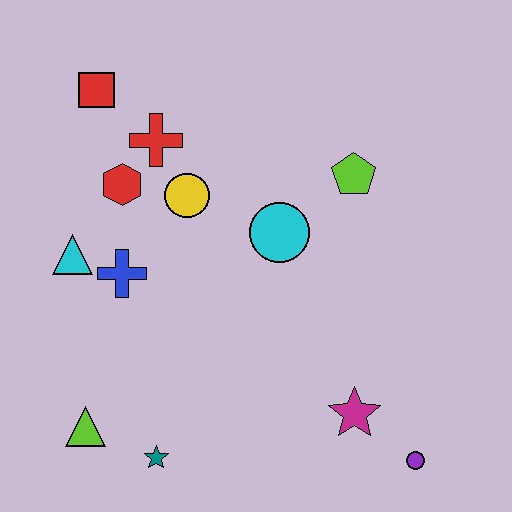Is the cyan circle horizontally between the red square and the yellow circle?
No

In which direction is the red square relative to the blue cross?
The red square is above the blue cross.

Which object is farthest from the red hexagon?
The purple circle is farthest from the red hexagon.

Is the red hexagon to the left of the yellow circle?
Yes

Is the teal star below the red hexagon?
Yes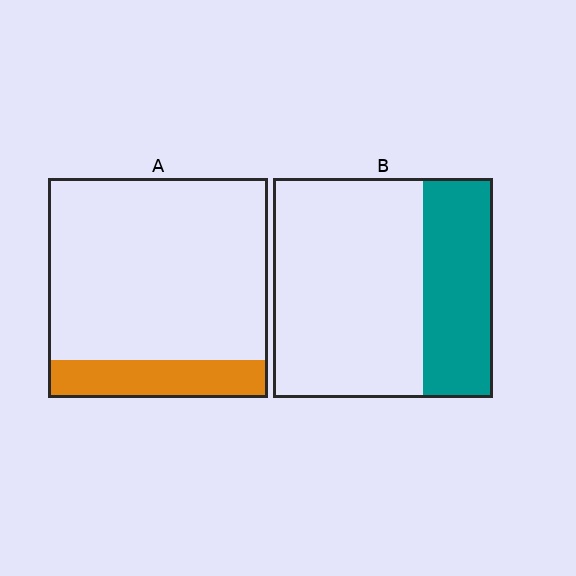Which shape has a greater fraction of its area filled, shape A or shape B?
Shape B.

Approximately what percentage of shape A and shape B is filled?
A is approximately 15% and B is approximately 30%.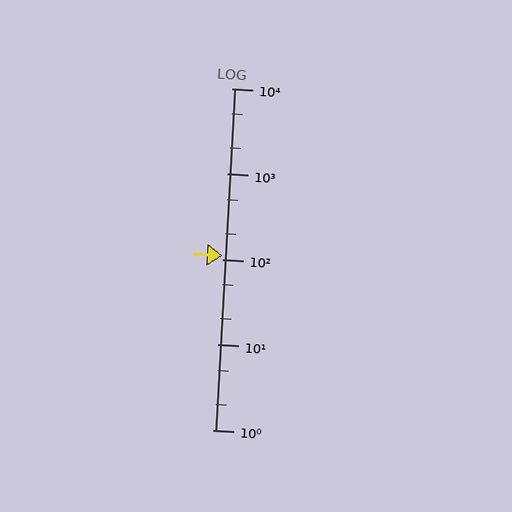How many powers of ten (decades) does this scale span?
The scale spans 4 decades, from 1 to 10000.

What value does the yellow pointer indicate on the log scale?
The pointer indicates approximately 110.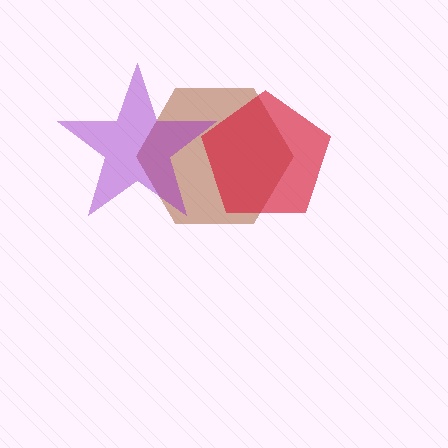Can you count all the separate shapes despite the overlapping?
Yes, there are 3 separate shapes.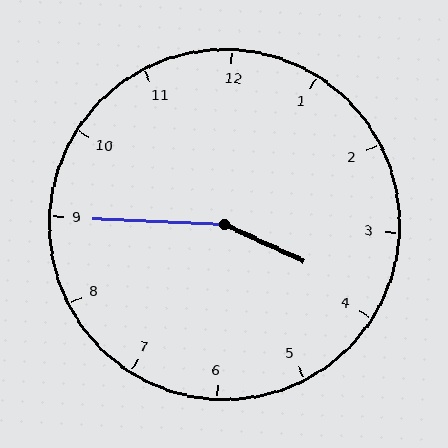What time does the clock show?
3:45.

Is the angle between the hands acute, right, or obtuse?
It is obtuse.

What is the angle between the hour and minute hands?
Approximately 158 degrees.